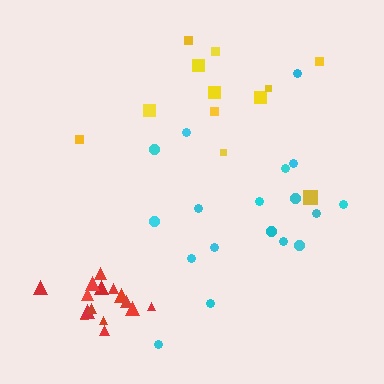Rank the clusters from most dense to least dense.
red, cyan, yellow.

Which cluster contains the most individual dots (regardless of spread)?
Cyan (18).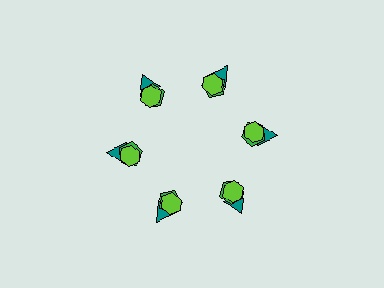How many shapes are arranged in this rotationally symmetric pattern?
There are 18 shapes, arranged in 6 groups of 3.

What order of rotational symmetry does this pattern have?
This pattern has 6-fold rotational symmetry.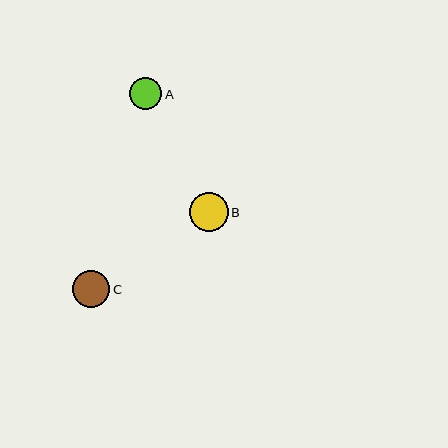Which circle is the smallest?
Circle A is the smallest with a size of approximately 33 pixels.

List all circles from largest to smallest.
From largest to smallest: B, C, A.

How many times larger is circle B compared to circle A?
Circle B is approximately 1.2 times the size of circle A.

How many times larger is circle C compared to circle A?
Circle C is approximately 1.2 times the size of circle A.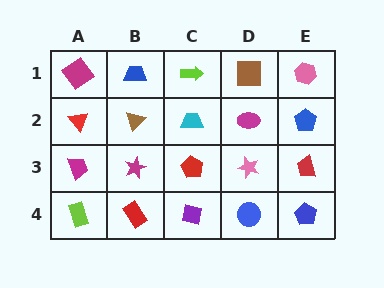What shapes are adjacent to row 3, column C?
A cyan trapezoid (row 2, column C), a purple square (row 4, column C), a magenta star (row 3, column B), a pink star (row 3, column D).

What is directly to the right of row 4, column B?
A purple square.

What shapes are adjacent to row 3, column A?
A red triangle (row 2, column A), a lime rectangle (row 4, column A), a magenta star (row 3, column B).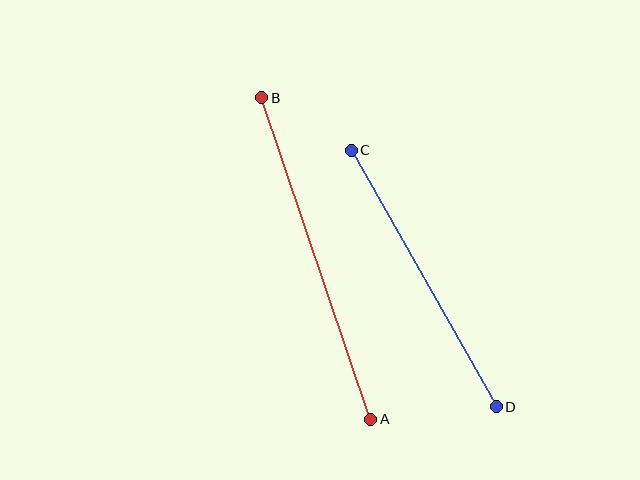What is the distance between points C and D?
The distance is approximately 295 pixels.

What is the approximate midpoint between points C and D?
The midpoint is at approximately (424, 278) pixels.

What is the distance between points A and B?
The distance is approximately 340 pixels.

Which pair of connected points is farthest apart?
Points A and B are farthest apart.